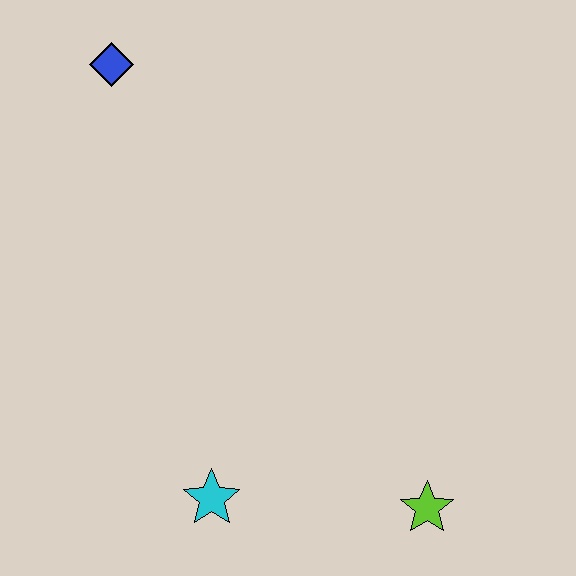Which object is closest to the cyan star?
The lime star is closest to the cyan star.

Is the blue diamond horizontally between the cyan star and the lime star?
No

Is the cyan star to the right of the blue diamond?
Yes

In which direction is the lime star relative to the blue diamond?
The lime star is below the blue diamond.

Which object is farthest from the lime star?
The blue diamond is farthest from the lime star.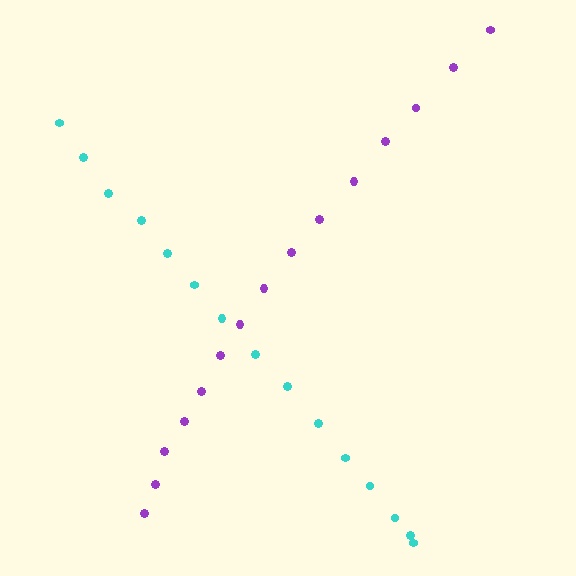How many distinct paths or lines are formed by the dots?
There are 2 distinct paths.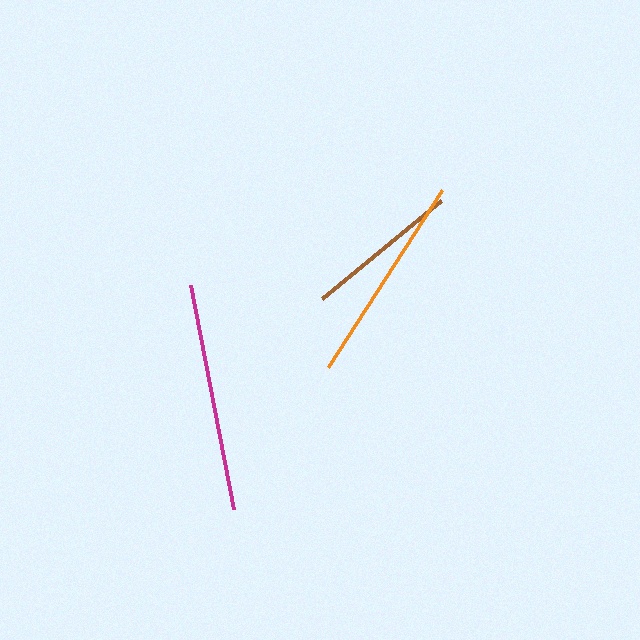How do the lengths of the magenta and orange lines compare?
The magenta and orange lines are approximately the same length.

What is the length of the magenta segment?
The magenta segment is approximately 228 pixels long.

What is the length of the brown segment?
The brown segment is approximately 154 pixels long.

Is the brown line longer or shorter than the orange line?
The orange line is longer than the brown line.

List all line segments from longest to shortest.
From longest to shortest: magenta, orange, brown.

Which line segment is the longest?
The magenta line is the longest at approximately 228 pixels.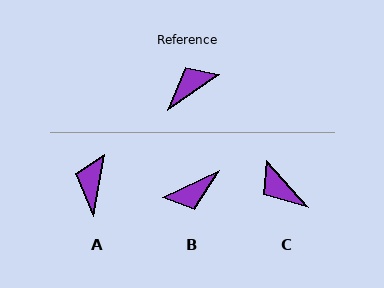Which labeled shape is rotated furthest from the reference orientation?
B, about 170 degrees away.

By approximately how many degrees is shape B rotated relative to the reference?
Approximately 170 degrees counter-clockwise.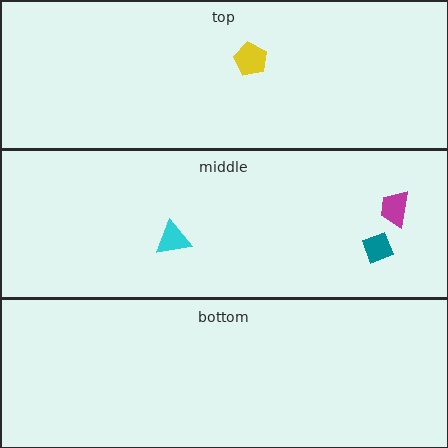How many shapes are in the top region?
1.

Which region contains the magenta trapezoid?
The middle region.